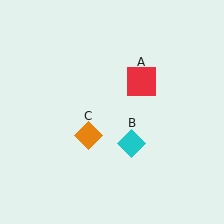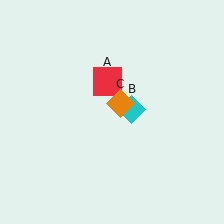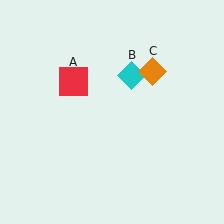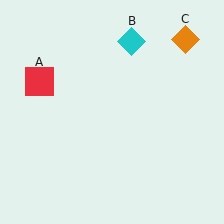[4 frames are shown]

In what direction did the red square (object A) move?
The red square (object A) moved left.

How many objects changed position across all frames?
3 objects changed position: red square (object A), cyan diamond (object B), orange diamond (object C).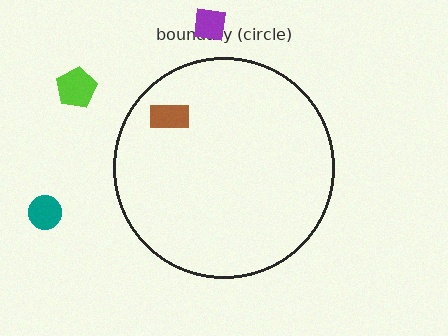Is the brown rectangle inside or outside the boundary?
Inside.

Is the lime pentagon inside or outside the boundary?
Outside.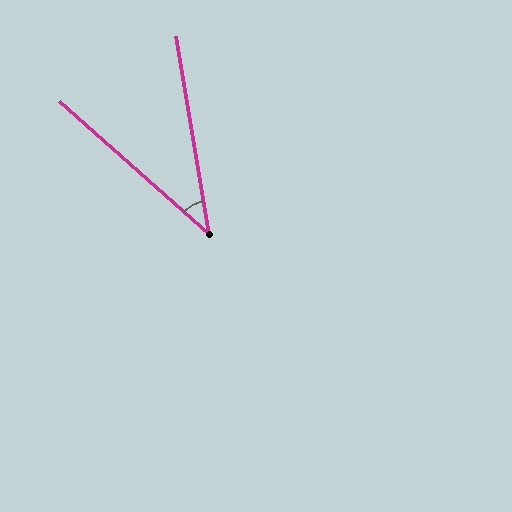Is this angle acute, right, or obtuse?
It is acute.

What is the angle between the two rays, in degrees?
Approximately 39 degrees.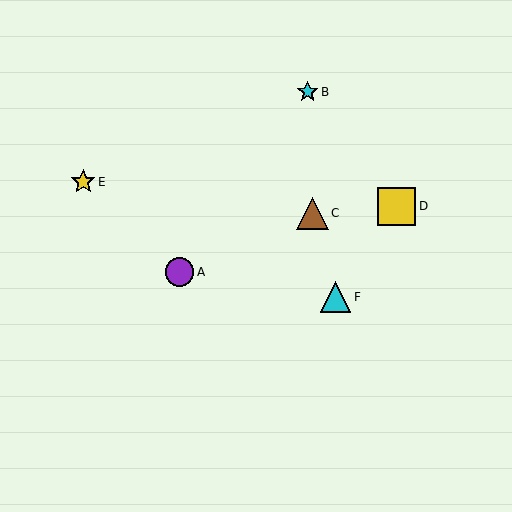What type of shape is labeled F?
Shape F is a cyan triangle.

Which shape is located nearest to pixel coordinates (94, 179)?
The yellow star (labeled E) at (83, 182) is nearest to that location.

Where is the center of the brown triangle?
The center of the brown triangle is at (312, 213).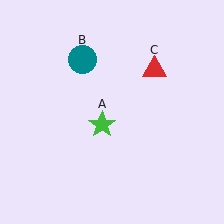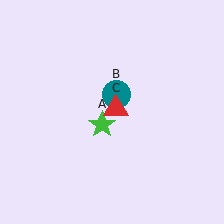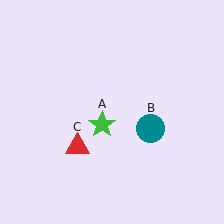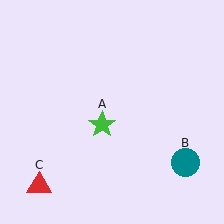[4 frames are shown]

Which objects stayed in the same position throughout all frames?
Green star (object A) remained stationary.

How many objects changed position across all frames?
2 objects changed position: teal circle (object B), red triangle (object C).